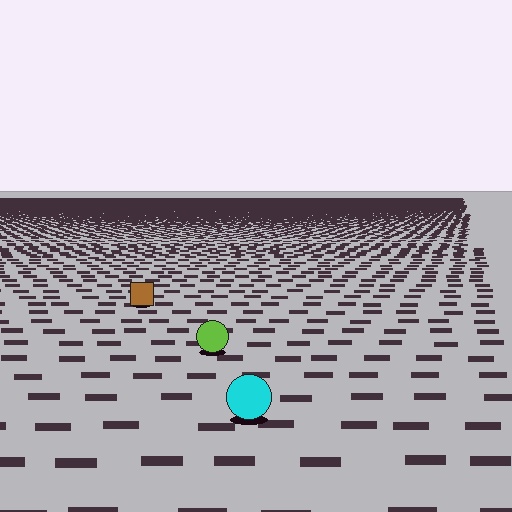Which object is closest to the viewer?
The cyan circle is closest. The texture marks near it are larger and more spread out.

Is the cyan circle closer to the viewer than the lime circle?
Yes. The cyan circle is closer — you can tell from the texture gradient: the ground texture is coarser near it.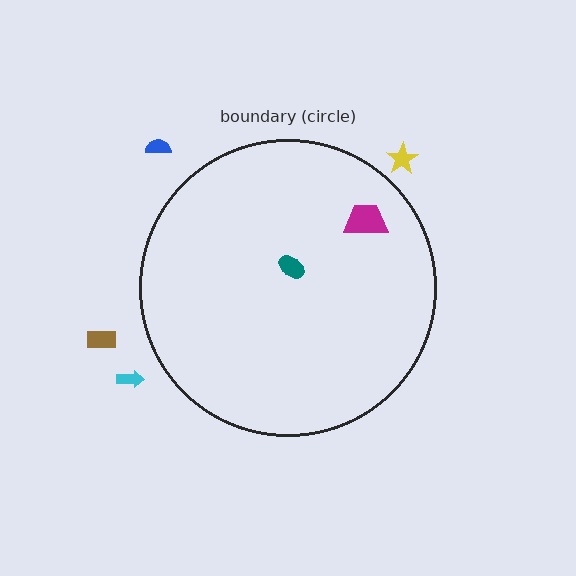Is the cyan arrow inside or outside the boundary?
Outside.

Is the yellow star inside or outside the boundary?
Outside.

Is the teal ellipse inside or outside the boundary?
Inside.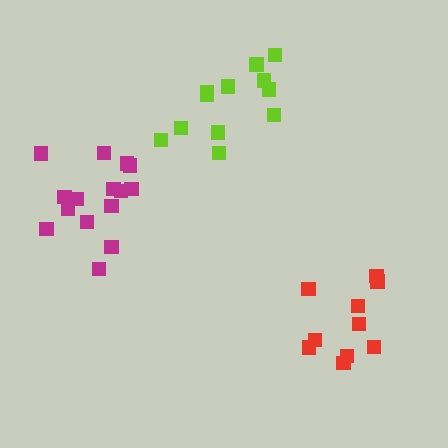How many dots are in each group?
Group 1: 12 dots, Group 2: 10 dots, Group 3: 15 dots (37 total).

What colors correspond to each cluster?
The clusters are colored: lime, red, magenta.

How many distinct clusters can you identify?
There are 3 distinct clusters.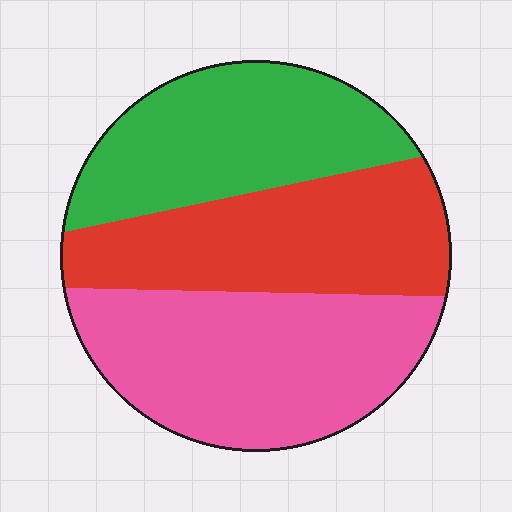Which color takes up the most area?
Pink, at roughly 40%.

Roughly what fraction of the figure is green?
Green takes up about one third (1/3) of the figure.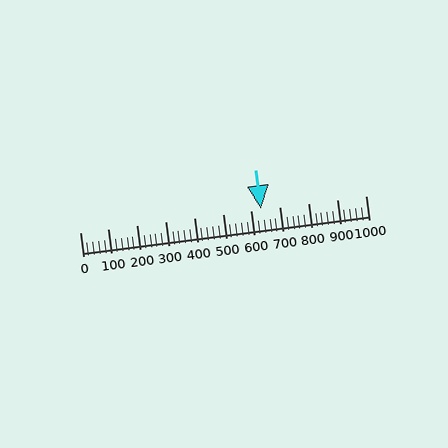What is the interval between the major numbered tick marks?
The major tick marks are spaced 100 units apart.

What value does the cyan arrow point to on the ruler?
The cyan arrow points to approximately 635.